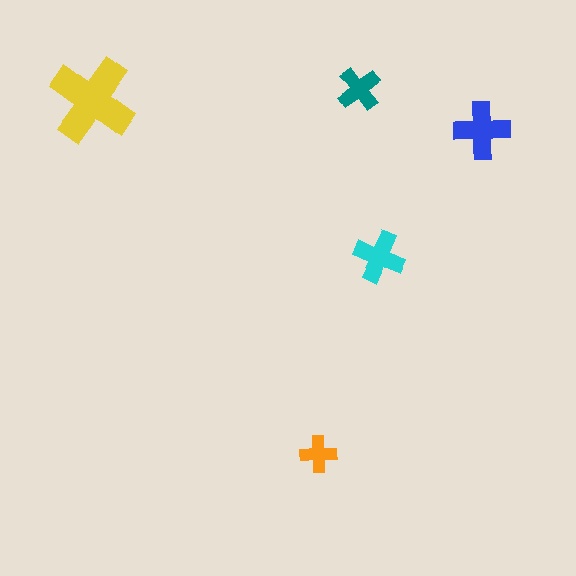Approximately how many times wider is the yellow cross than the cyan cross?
About 1.5 times wider.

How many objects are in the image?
There are 5 objects in the image.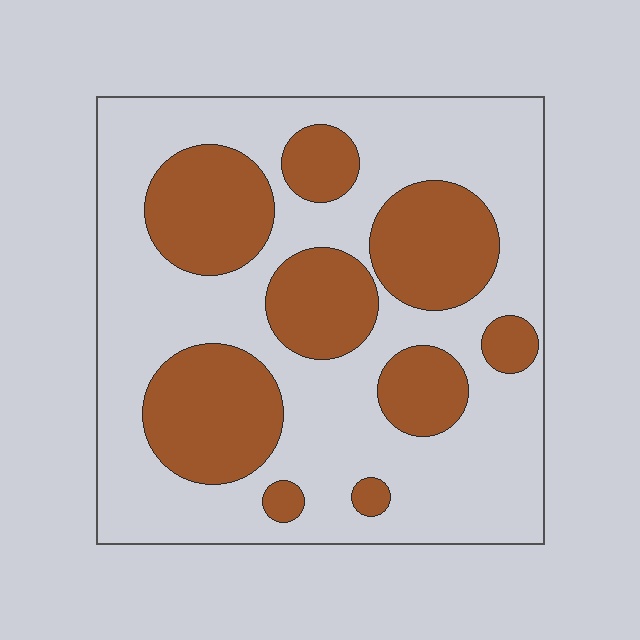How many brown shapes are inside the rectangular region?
9.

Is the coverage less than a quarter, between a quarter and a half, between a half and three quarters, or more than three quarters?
Between a quarter and a half.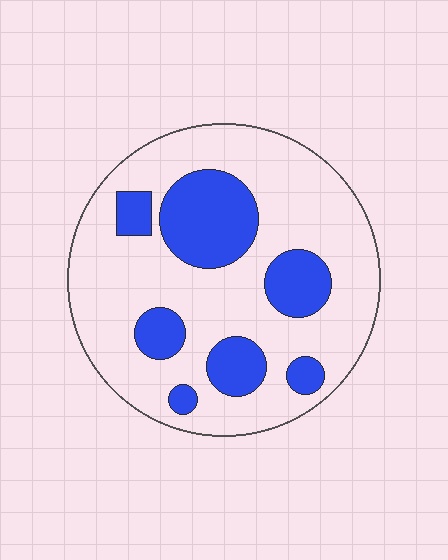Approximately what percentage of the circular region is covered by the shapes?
Approximately 25%.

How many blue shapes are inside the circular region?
7.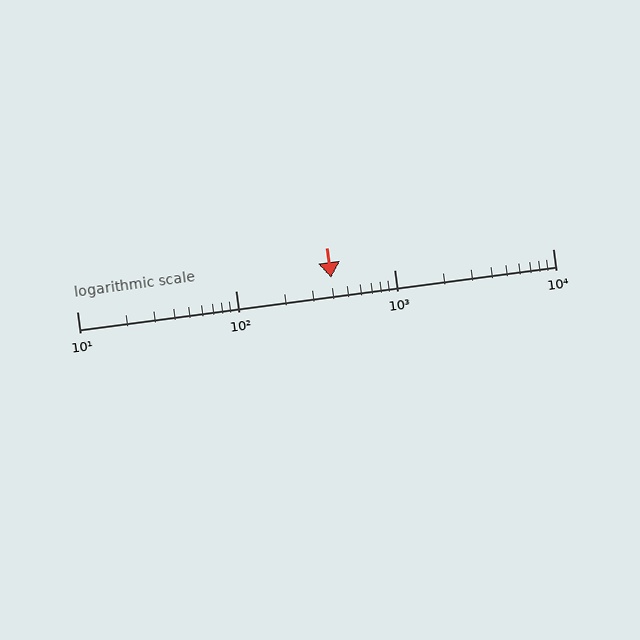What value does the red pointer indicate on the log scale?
The pointer indicates approximately 400.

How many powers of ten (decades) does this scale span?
The scale spans 3 decades, from 10 to 10000.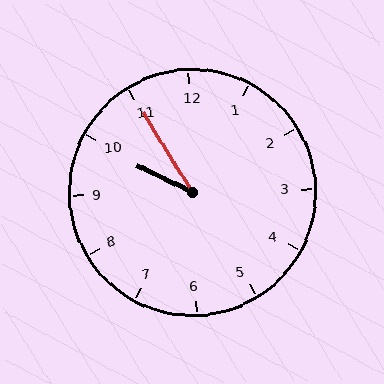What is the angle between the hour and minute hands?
Approximately 32 degrees.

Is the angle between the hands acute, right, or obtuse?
It is acute.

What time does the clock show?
9:55.